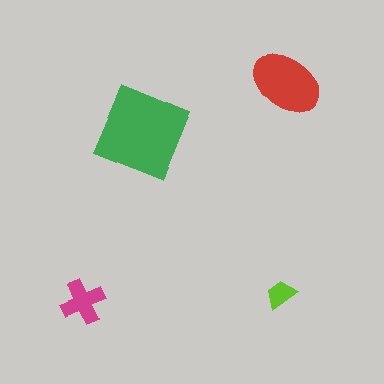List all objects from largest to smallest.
The green diamond, the red ellipse, the magenta cross, the lime trapezoid.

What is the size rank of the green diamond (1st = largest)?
1st.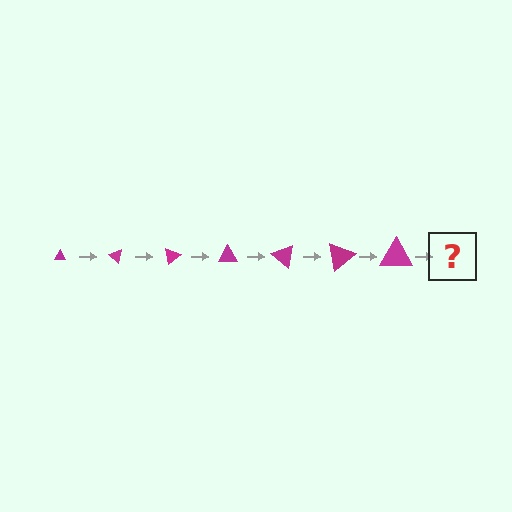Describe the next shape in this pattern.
It should be a triangle, larger than the previous one and rotated 280 degrees from the start.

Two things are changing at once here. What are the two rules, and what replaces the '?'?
The two rules are that the triangle grows larger each step and it rotates 40 degrees each step. The '?' should be a triangle, larger than the previous one and rotated 280 degrees from the start.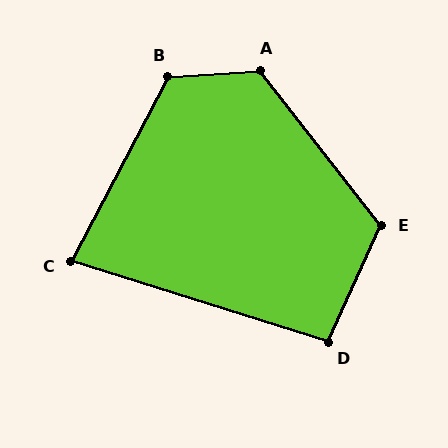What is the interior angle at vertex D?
Approximately 97 degrees (obtuse).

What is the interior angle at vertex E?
Approximately 117 degrees (obtuse).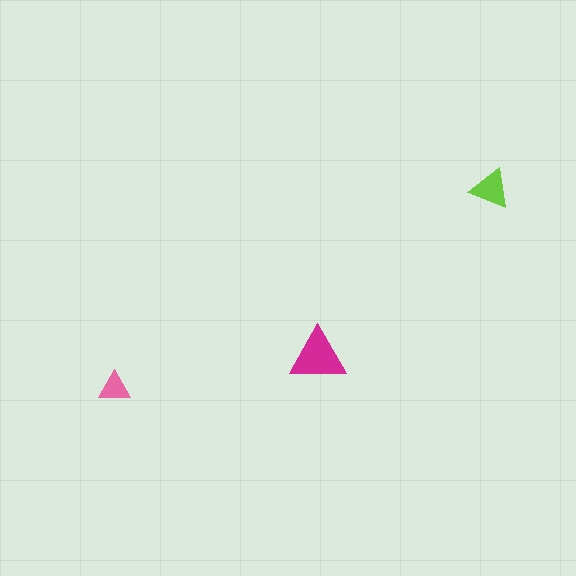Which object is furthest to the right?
The lime triangle is rightmost.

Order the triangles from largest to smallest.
the magenta one, the lime one, the pink one.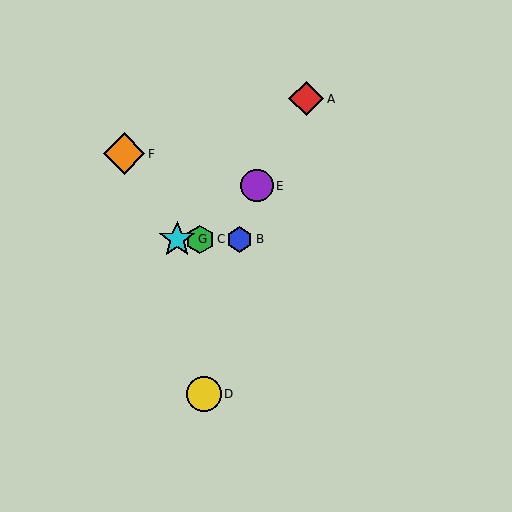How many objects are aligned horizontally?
3 objects (B, C, G) are aligned horizontally.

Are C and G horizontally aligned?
Yes, both are at y≈239.